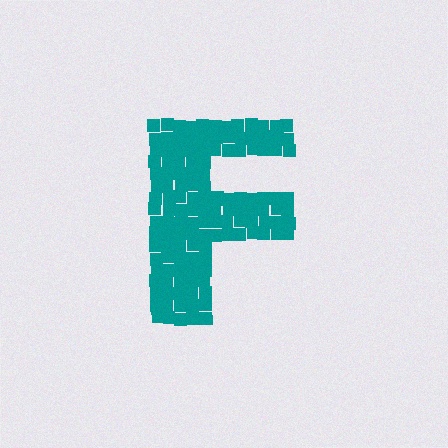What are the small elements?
The small elements are squares.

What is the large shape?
The large shape is the letter F.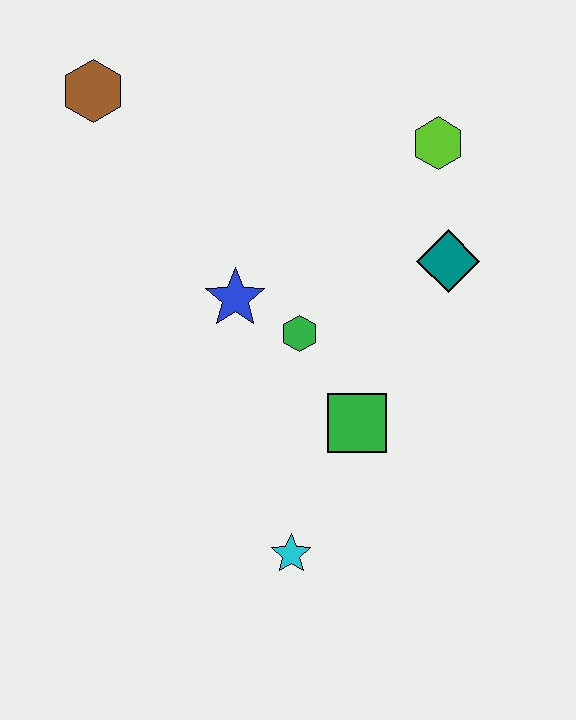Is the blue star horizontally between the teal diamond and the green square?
No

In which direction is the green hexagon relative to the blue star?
The green hexagon is to the right of the blue star.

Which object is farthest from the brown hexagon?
The cyan star is farthest from the brown hexagon.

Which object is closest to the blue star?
The green hexagon is closest to the blue star.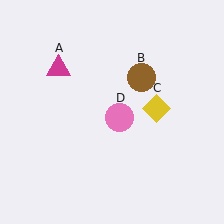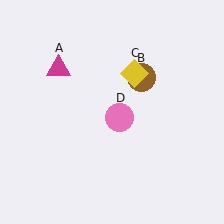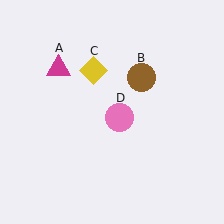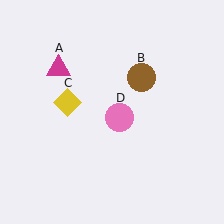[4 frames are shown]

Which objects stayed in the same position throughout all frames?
Magenta triangle (object A) and brown circle (object B) and pink circle (object D) remained stationary.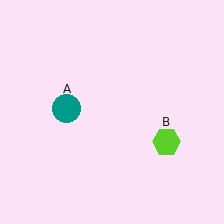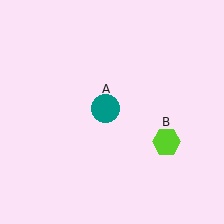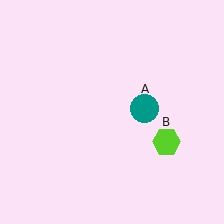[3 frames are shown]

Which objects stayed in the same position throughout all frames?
Lime hexagon (object B) remained stationary.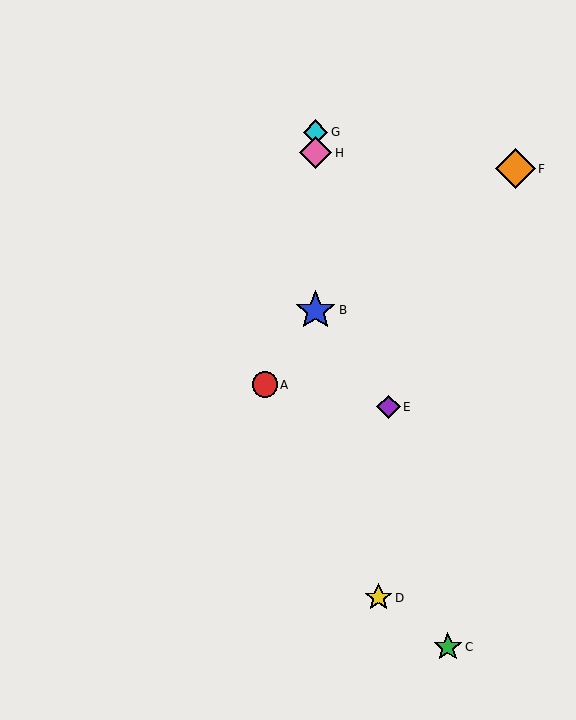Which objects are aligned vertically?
Objects B, G, H are aligned vertically.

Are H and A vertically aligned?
No, H is at x≈316 and A is at x≈265.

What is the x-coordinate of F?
Object F is at x≈515.